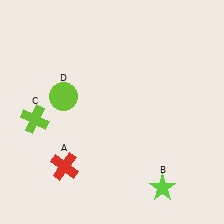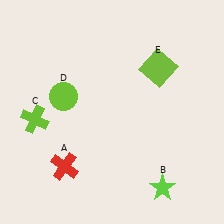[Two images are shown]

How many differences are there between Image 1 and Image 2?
There is 1 difference between the two images.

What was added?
A lime square (E) was added in Image 2.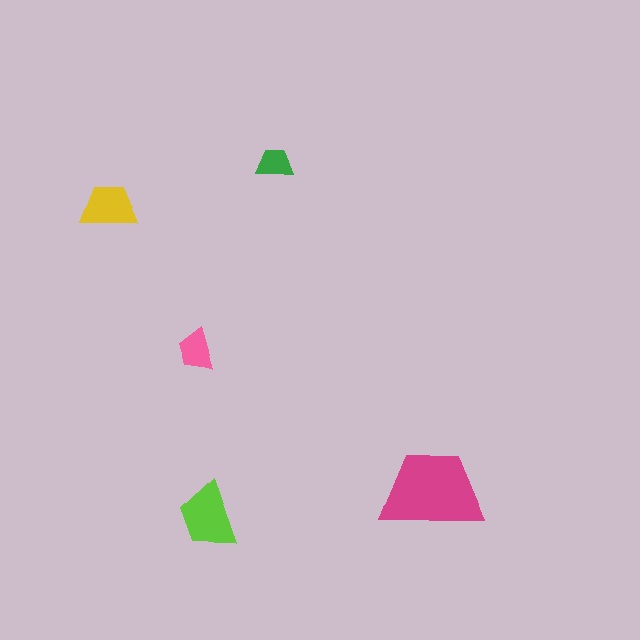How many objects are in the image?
There are 5 objects in the image.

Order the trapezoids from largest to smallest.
the magenta one, the lime one, the yellow one, the pink one, the green one.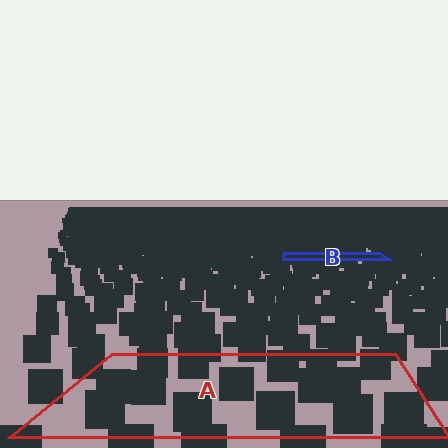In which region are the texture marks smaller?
The texture marks are smaller in region B, because it is farther away.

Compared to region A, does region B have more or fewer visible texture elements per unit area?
Region B has more texture elements per unit area — they are packed more densely because it is farther away.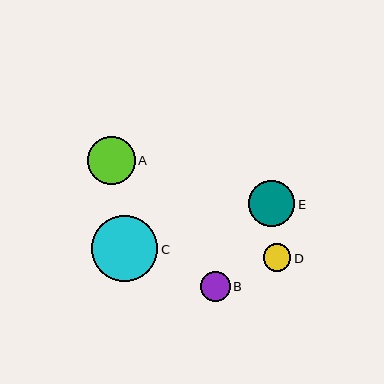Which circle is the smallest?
Circle D is the smallest with a size of approximately 28 pixels.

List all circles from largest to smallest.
From largest to smallest: C, A, E, B, D.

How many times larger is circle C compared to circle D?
Circle C is approximately 2.4 times the size of circle D.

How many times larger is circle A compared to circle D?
Circle A is approximately 1.7 times the size of circle D.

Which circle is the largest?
Circle C is the largest with a size of approximately 66 pixels.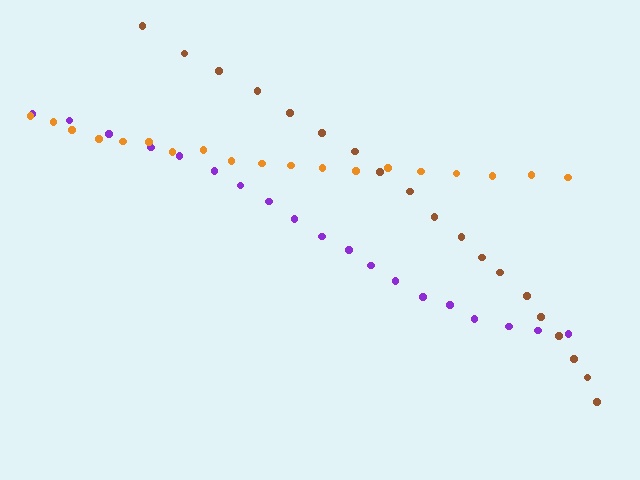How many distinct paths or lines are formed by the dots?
There are 3 distinct paths.